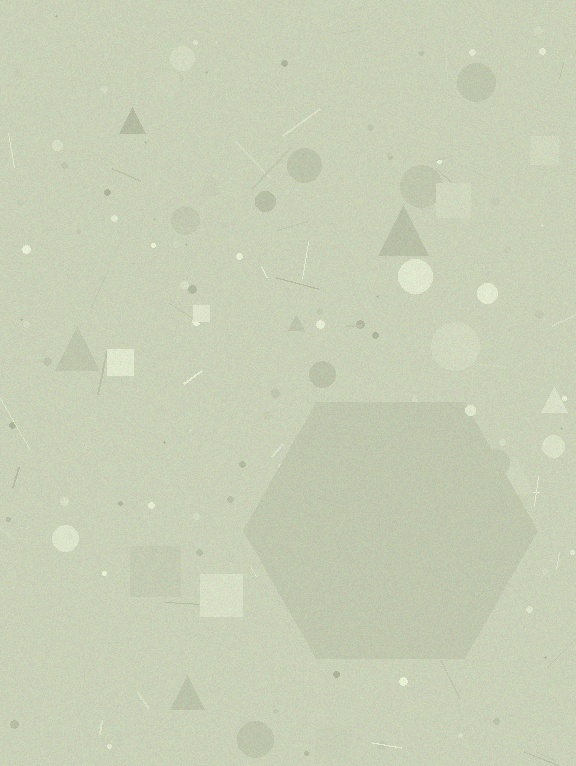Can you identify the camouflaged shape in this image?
The camouflaged shape is a hexagon.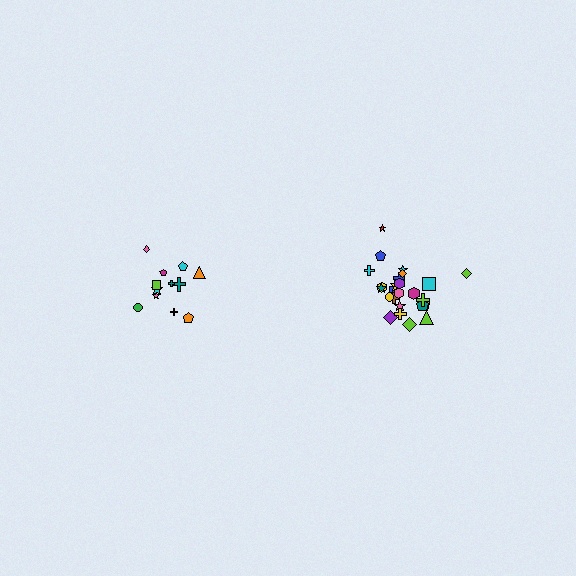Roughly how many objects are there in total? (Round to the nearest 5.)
Roughly 35 objects in total.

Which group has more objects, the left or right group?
The right group.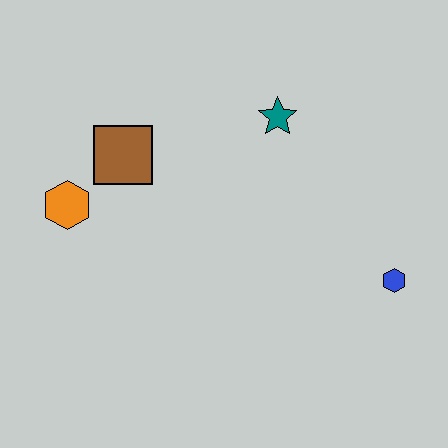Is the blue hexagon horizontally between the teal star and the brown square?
No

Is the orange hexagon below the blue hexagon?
No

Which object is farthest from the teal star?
The orange hexagon is farthest from the teal star.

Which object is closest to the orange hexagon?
The brown square is closest to the orange hexagon.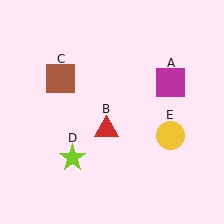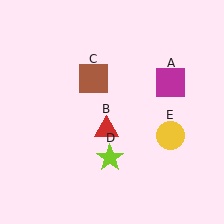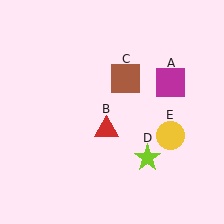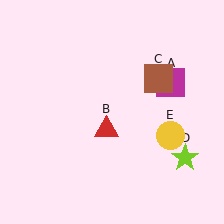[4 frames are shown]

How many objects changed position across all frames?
2 objects changed position: brown square (object C), lime star (object D).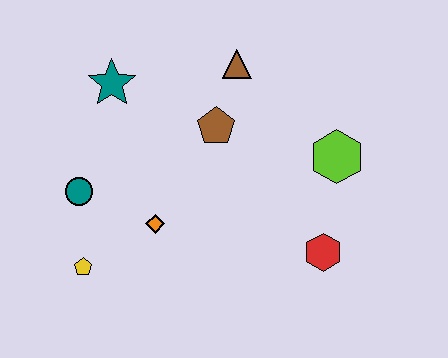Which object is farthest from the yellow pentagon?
The lime hexagon is farthest from the yellow pentagon.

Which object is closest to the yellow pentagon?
The teal circle is closest to the yellow pentagon.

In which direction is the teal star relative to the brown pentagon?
The teal star is to the left of the brown pentagon.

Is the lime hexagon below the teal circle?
No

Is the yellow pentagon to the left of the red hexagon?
Yes